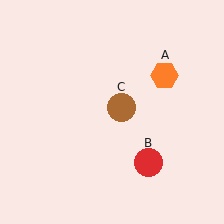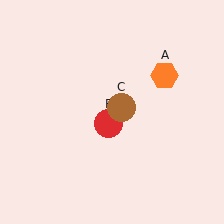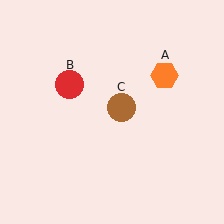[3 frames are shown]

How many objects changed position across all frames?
1 object changed position: red circle (object B).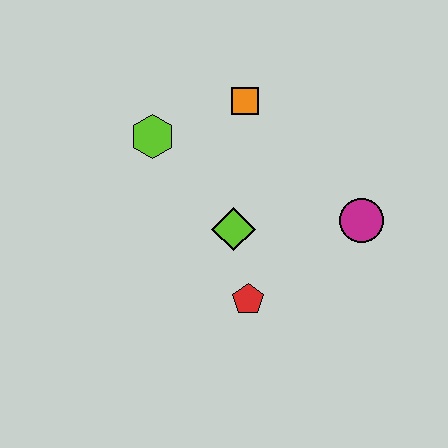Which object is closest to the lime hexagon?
The orange square is closest to the lime hexagon.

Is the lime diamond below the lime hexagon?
Yes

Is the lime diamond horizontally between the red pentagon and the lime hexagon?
Yes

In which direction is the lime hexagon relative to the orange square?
The lime hexagon is to the left of the orange square.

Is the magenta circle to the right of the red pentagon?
Yes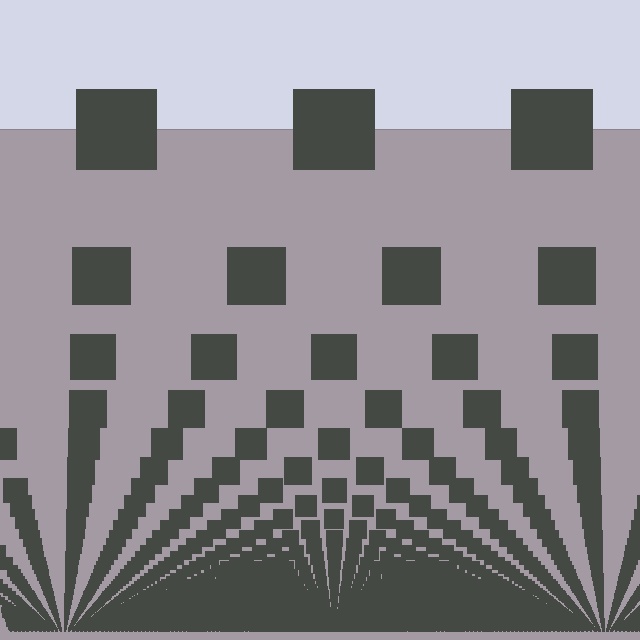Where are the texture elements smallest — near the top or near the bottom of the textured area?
Near the bottom.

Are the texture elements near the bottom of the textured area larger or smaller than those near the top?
Smaller. The gradient is inverted — elements near the bottom are smaller and denser.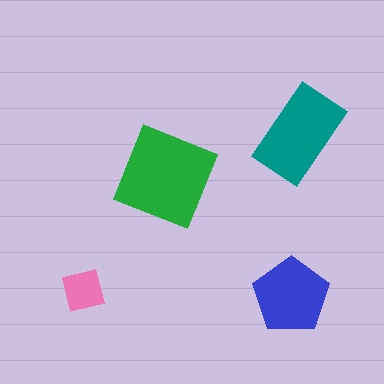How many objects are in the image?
There are 4 objects in the image.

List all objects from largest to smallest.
The green square, the teal rectangle, the blue pentagon, the pink square.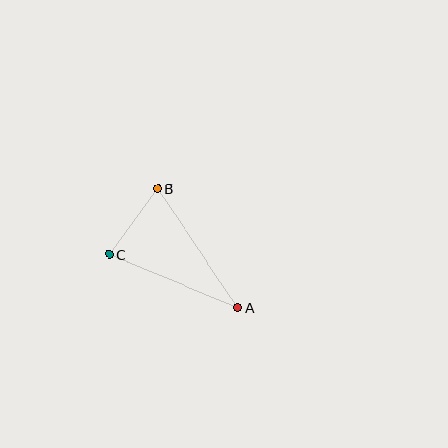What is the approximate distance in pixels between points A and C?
The distance between A and C is approximately 139 pixels.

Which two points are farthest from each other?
Points A and B are farthest from each other.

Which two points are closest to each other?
Points B and C are closest to each other.